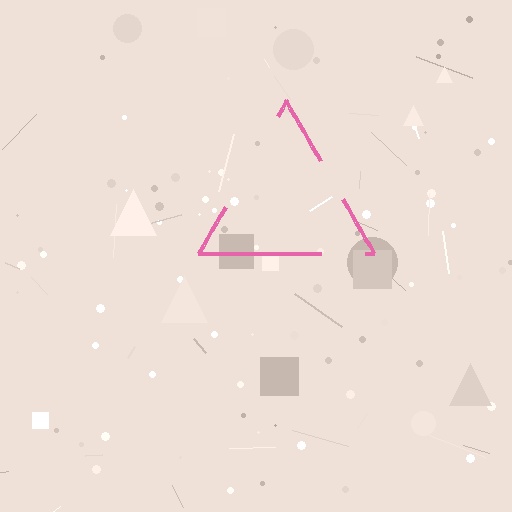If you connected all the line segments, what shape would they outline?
They would outline a triangle.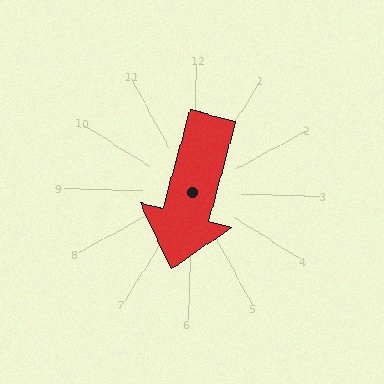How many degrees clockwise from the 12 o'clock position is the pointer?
Approximately 193 degrees.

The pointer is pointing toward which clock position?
Roughly 6 o'clock.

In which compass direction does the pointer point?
South.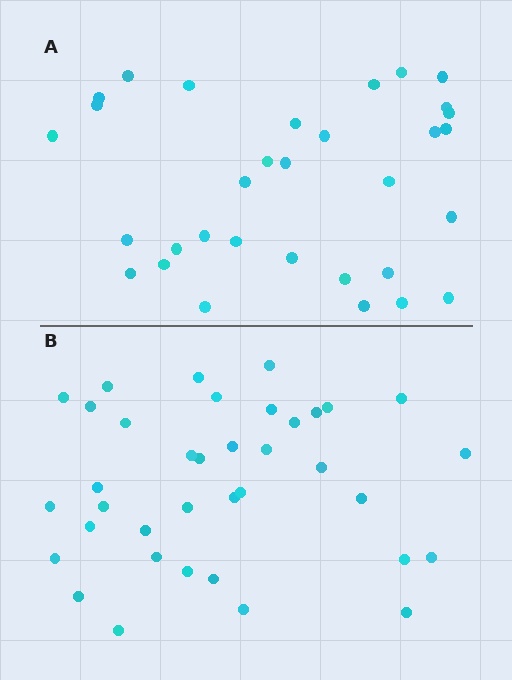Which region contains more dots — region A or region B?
Region B (the bottom region) has more dots.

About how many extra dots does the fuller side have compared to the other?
Region B has about 5 more dots than region A.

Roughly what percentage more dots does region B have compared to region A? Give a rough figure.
About 15% more.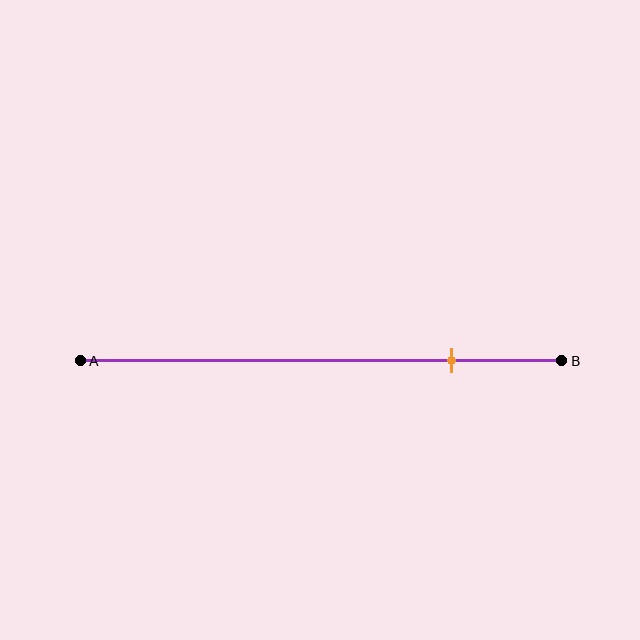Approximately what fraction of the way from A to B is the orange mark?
The orange mark is approximately 75% of the way from A to B.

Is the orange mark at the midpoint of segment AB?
No, the mark is at about 75% from A, not at the 50% midpoint.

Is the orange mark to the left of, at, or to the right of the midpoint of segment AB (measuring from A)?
The orange mark is to the right of the midpoint of segment AB.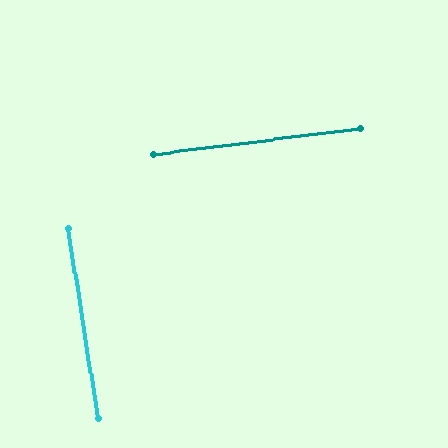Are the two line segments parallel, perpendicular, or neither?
Perpendicular — they meet at approximately 88°.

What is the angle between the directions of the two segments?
Approximately 88 degrees.